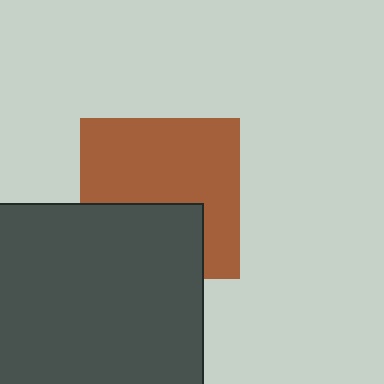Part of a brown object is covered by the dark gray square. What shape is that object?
It is a square.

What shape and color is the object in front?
The object in front is a dark gray square.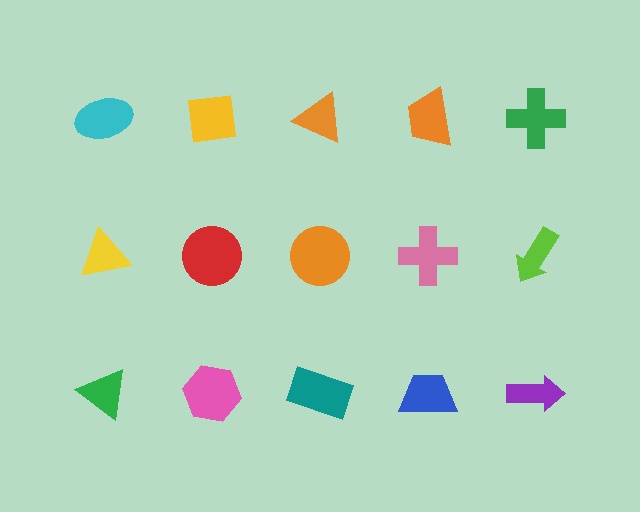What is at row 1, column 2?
A yellow square.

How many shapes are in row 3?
5 shapes.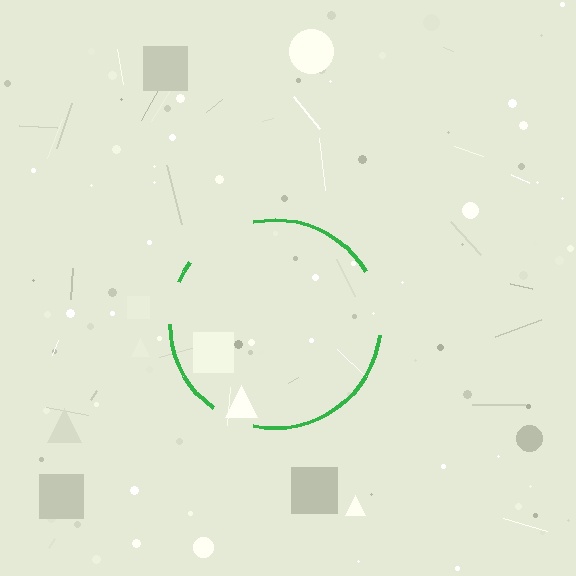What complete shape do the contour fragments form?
The contour fragments form a circle.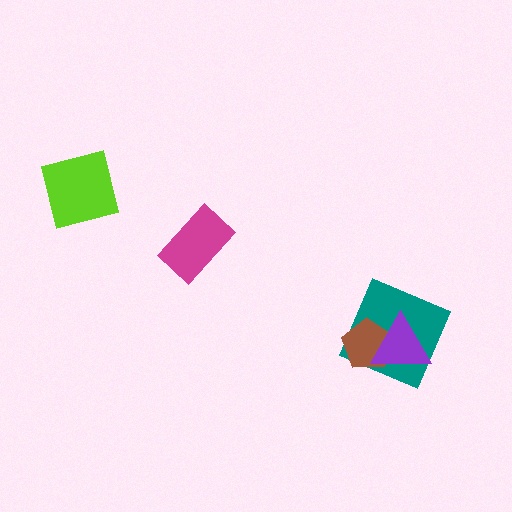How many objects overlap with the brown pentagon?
2 objects overlap with the brown pentagon.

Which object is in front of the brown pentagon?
The purple triangle is in front of the brown pentagon.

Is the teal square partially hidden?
Yes, it is partially covered by another shape.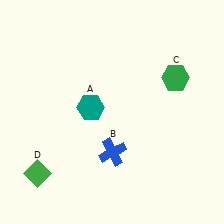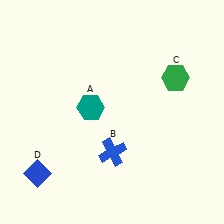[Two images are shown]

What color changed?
The diamond (D) changed from green in Image 1 to blue in Image 2.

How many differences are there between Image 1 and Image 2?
There is 1 difference between the two images.